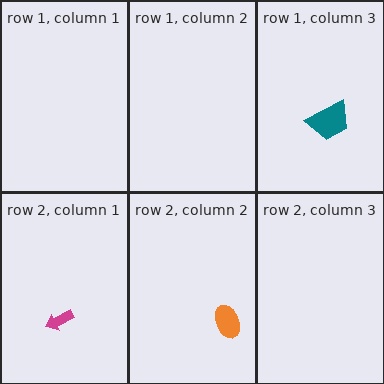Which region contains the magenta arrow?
The row 2, column 1 region.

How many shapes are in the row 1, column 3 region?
1.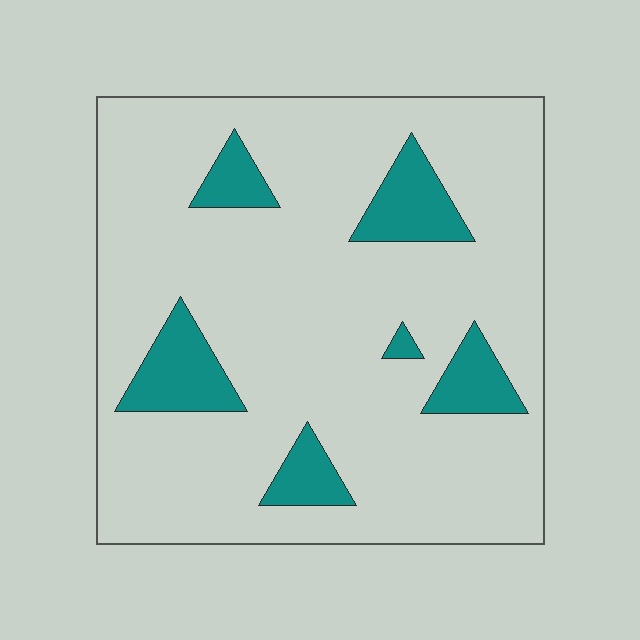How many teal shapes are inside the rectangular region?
6.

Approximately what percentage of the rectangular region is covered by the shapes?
Approximately 15%.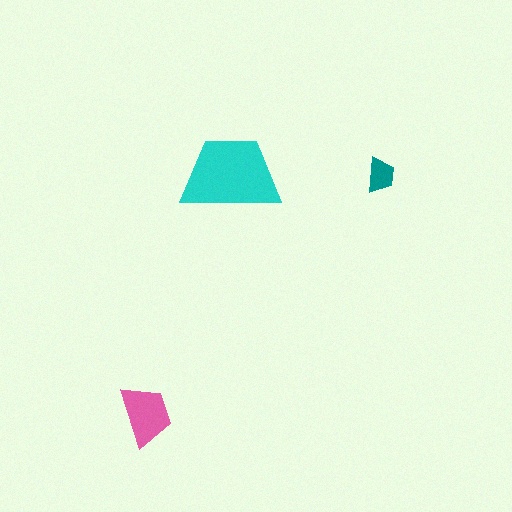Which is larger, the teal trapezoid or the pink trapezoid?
The pink one.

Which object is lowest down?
The pink trapezoid is bottommost.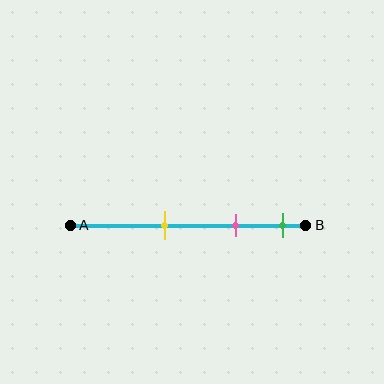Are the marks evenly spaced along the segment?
Yes, the marks are approximately evenly spaced.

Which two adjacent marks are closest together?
The pink and green marks are the closest adjacent pair.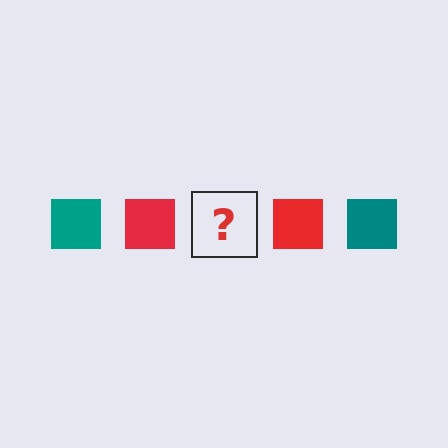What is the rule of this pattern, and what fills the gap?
The rule is that the pattern cycles through teal, red squares. The gap should be filled with a teal square.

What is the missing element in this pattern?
The missing element is a teal square.